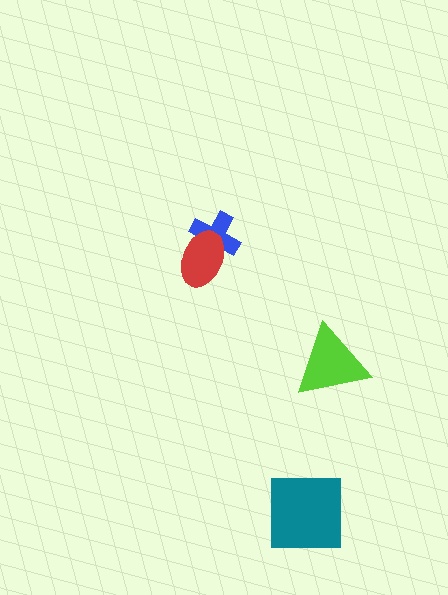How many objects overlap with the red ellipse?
1 object overlaps with the red ellipse.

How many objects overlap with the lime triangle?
0 objects overlap with the lime triangle.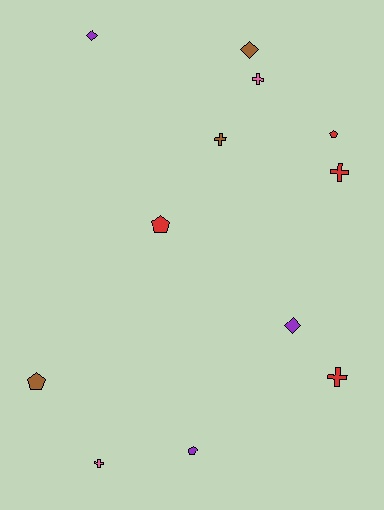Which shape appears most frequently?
Cross, with 5 objects.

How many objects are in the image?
There are 12 objects.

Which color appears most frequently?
Red, with 4 objects.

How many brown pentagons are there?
There is 1 brown pentagon.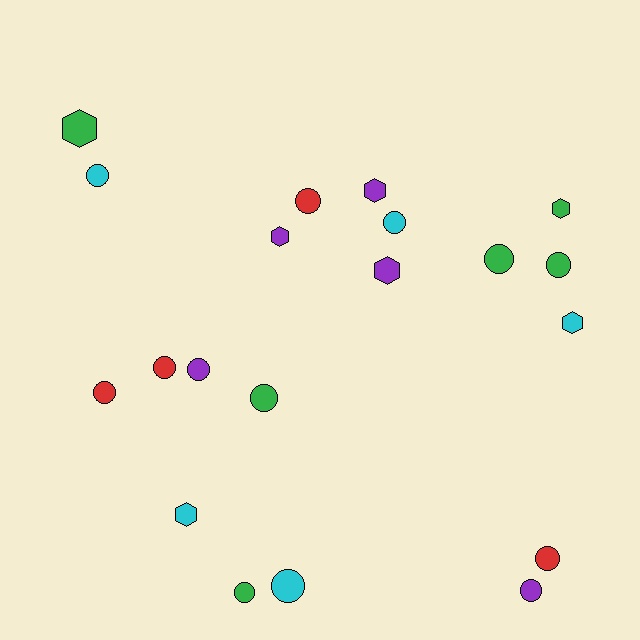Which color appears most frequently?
Green, with 6 objects.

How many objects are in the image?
There are 20 objects.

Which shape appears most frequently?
Circle, with 13 objects.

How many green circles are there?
There are 4 green circles.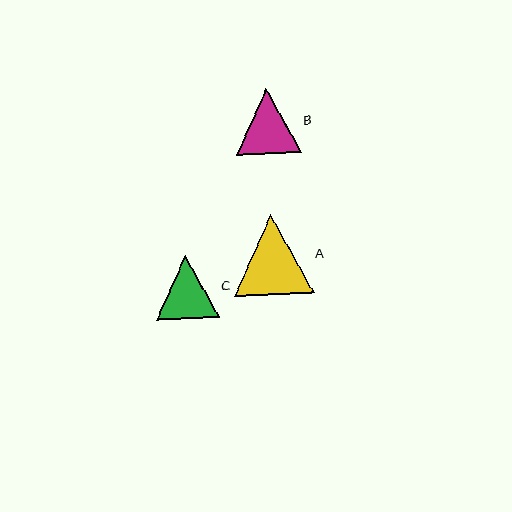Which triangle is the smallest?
Triangle C is the smallest with a size of approximately 63 pixels.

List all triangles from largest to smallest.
From largest to smallest: A, B, C.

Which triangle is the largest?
Triangle A is the largest with a size of approximately 80 pixels.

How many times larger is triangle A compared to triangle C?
Triangle A is approximately 1.3 times the size of triangle C.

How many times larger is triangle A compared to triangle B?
Triangle A is approximately 1.2 times the size of triangle B.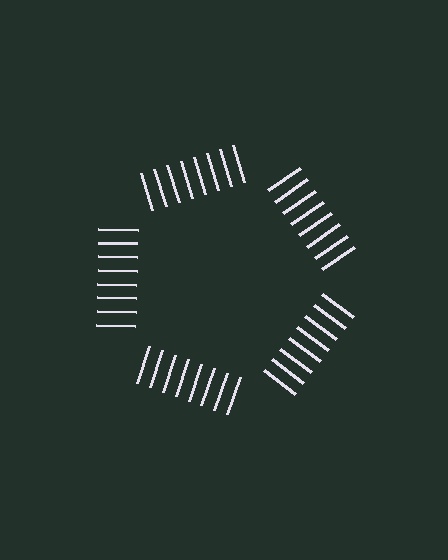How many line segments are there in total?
40 — 8 along each of the 5 edges.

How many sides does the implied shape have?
5 sides — the line-ends trace a pentagon.